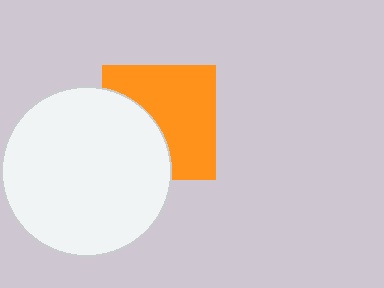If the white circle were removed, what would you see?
You would see the complete orange square.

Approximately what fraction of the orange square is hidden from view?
Roughly 39% of the orange square is hidden behind the white circle.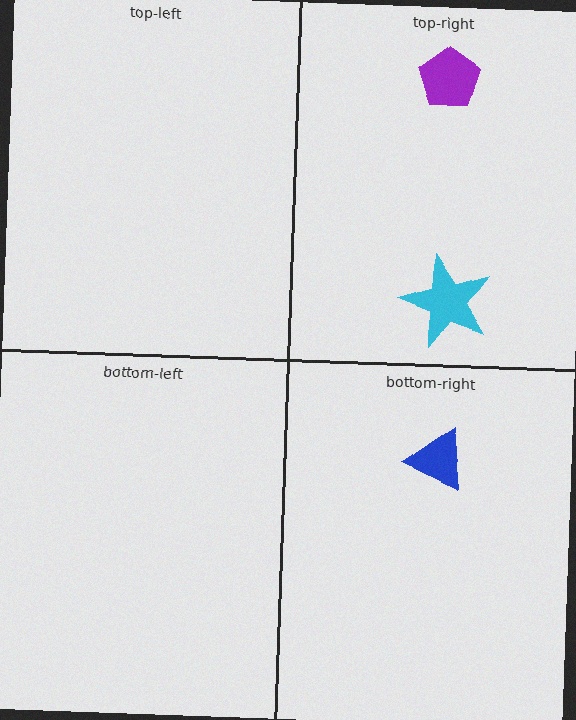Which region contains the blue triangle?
The bottom-right region.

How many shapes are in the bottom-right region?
1.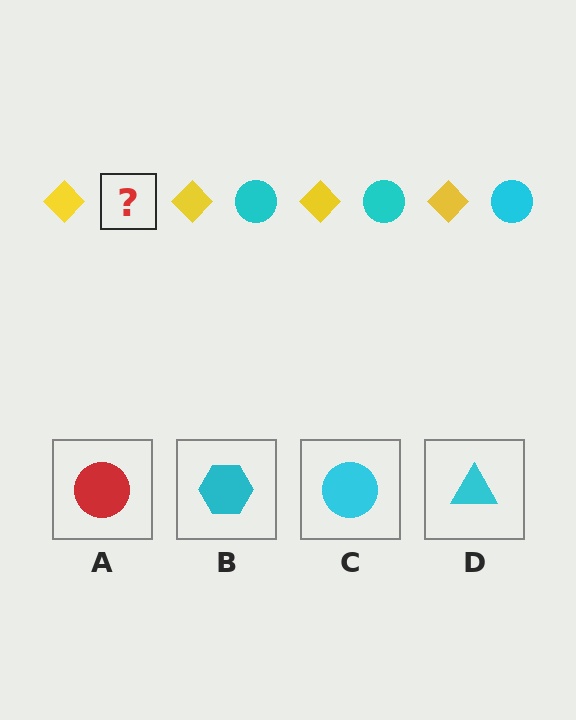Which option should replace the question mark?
Option C.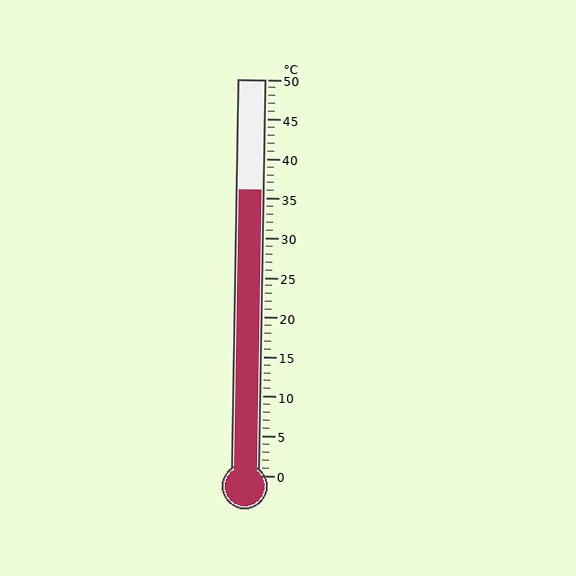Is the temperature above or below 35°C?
The temperature is above 35°C.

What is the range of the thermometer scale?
The thermometer scale ranges from 0°C to 50°C.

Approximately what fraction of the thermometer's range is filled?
The thermometer is filled to approximately 70% of its range.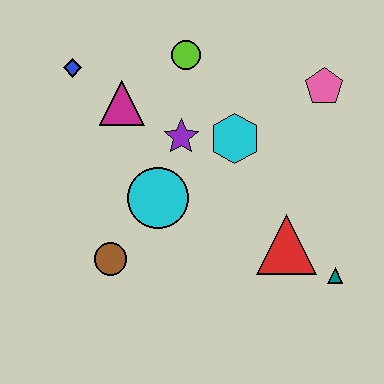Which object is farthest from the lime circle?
The teal triangle is farthest from the lime circle.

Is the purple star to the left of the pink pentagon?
Yes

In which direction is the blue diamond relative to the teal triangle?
The blue diamond is to the left of the teal triangle.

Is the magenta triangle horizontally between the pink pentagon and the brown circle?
Yes